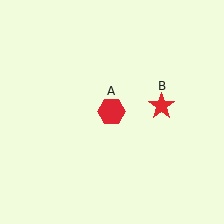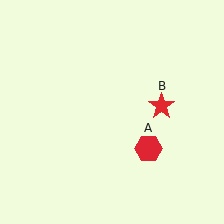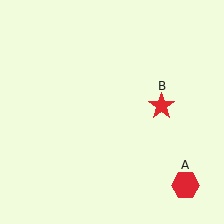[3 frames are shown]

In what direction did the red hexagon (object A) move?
The red hexagon (object A) moved down and to the right.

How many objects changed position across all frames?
1 object changed position: red hexagon (object A).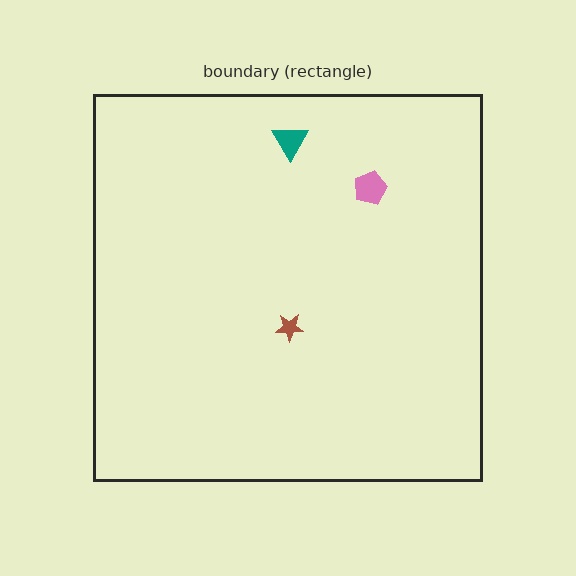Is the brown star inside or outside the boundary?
Inside.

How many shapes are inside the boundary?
3 inside, 0 outside.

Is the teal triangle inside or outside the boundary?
Inside.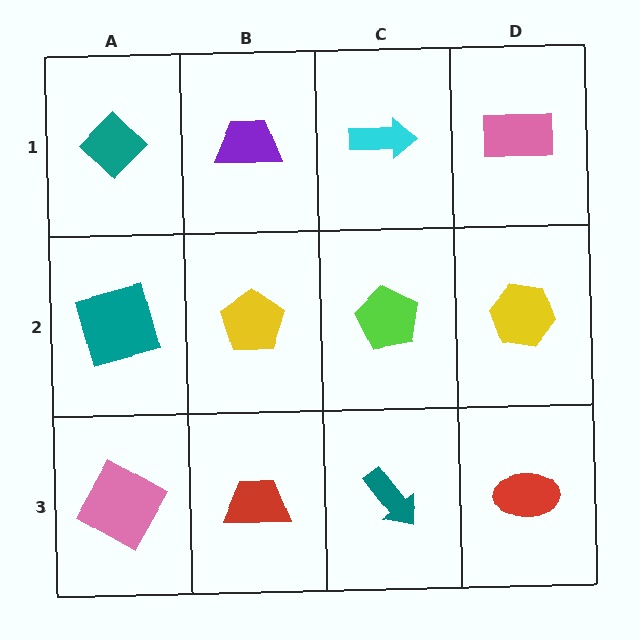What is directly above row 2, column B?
A purple trapezoid.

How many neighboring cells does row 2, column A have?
3.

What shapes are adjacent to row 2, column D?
A pink rectangle (row 1, column D), a red ellipse (row 3, column D), a lime pentagon (row 2, column C).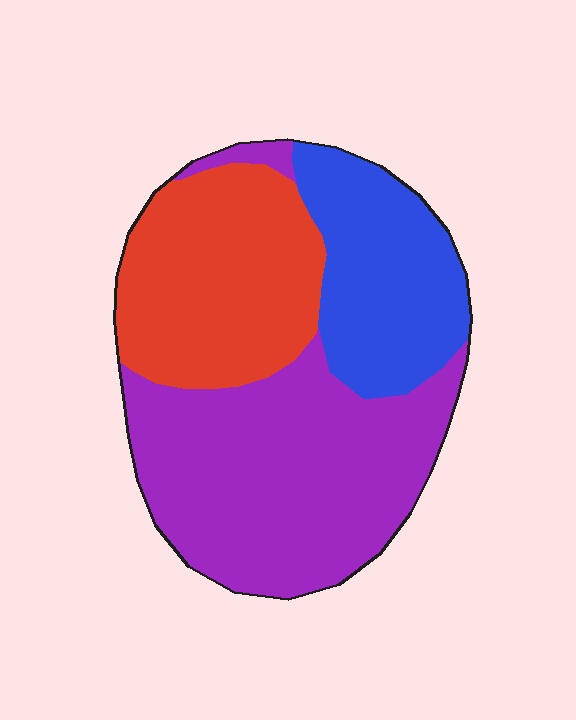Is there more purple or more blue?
Purple.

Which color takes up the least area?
Blue, at roughly 25%.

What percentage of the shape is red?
Red takes up about one third (1/3) of the shape.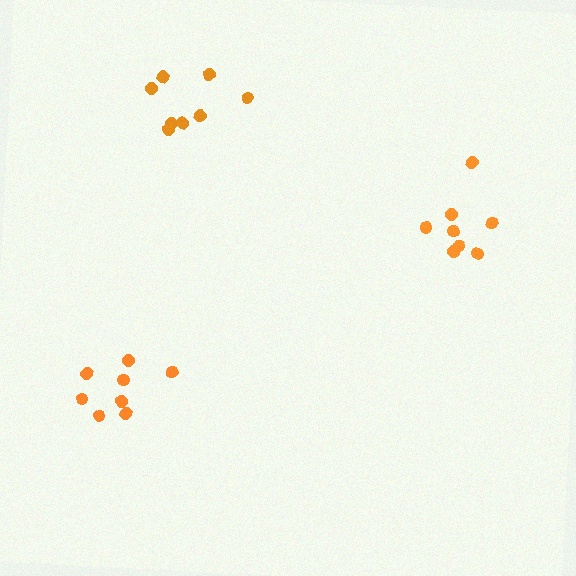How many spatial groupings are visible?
There are 3 spatial groupings.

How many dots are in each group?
Group 1: 8 dots, Group 2: 8 dots, Group 3: 8 dots (24 total).